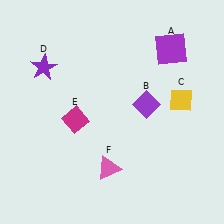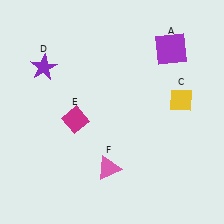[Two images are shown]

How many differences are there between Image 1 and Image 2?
There is 1 difference between the two images.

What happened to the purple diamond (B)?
The purple diamond (B) was removed in Image 2. It was in the top-right area of Image 1.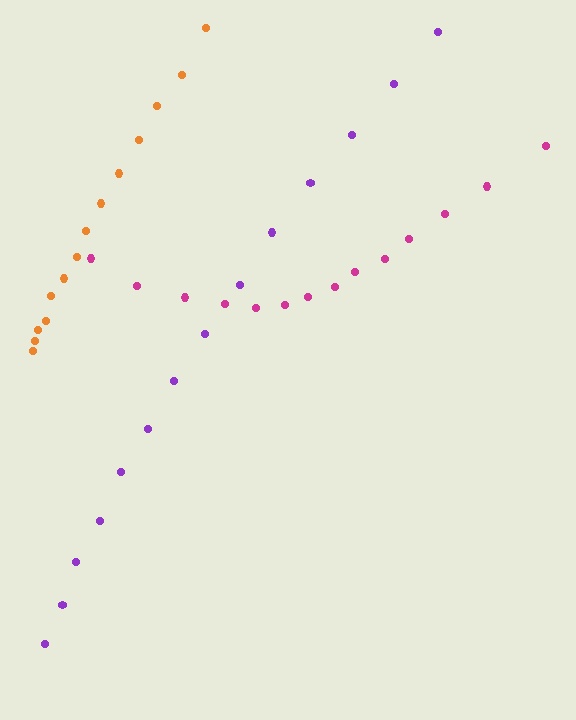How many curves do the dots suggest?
There are 3 distinct paths.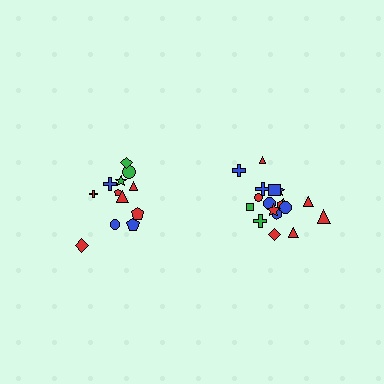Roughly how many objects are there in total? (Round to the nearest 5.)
Roughly 30 objects in total.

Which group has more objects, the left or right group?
The right group.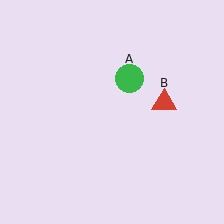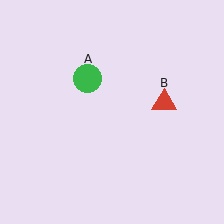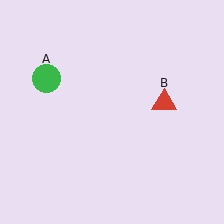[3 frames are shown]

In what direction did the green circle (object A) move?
The green circle (object A) moved left.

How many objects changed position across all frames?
1 object changed position: green circle (object A).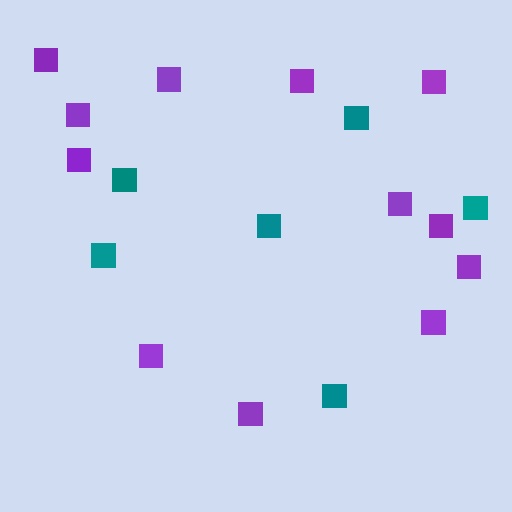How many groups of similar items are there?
There are 2 groups: one group of teal squares (6) and one group of purple squares (12).